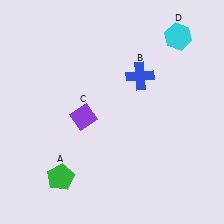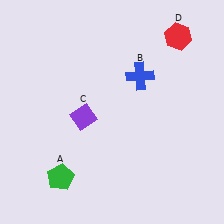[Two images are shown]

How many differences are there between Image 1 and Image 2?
There is 1 difference between the two images.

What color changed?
The hexagon (D) changed from cyan in Image 1 to red in Image 2.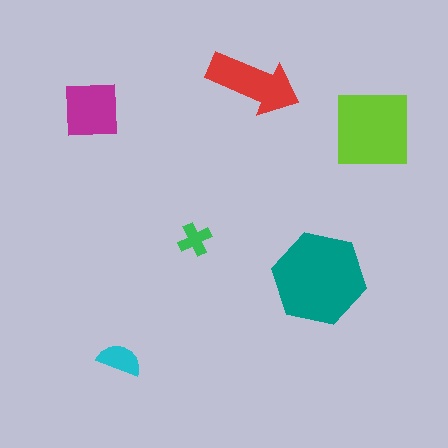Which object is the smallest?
The green cross.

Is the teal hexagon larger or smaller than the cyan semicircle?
Larger.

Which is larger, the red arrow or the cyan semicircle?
The red arrow.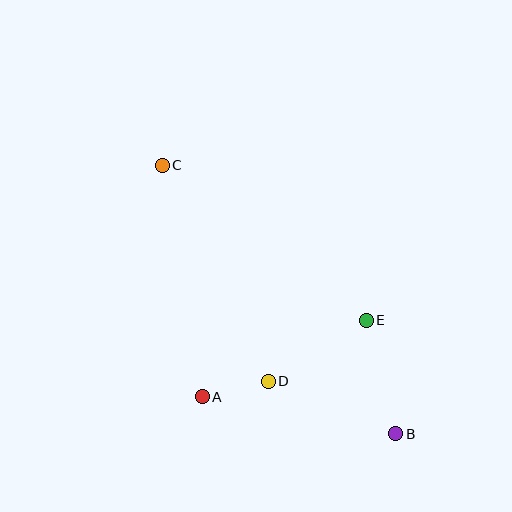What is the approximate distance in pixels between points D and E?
The distance between D and E is approximately 116 pixels.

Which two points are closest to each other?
Points A and D are closest to each other.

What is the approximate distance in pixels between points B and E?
The distance between B and E is approximately 117 pixels.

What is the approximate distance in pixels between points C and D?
The distance between C and D is approximately 241 pixels.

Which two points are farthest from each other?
Points B and C are farthest from each other.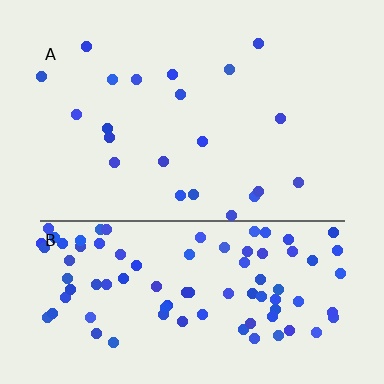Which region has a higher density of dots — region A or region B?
B (the bottom).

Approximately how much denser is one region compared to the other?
Approximately 4.5× — region B over region A.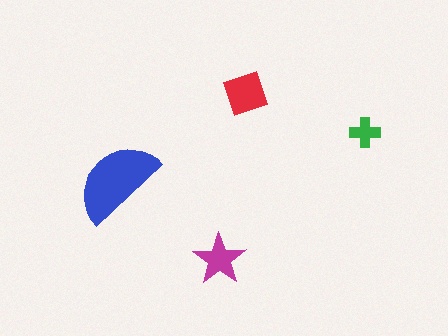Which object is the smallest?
The green cross.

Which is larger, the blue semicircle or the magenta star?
The blue semicircle.